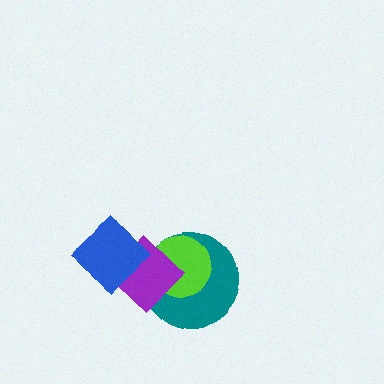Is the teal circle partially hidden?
Yes, it is partially covered by another shape.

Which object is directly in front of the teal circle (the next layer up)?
The lime circle is directly in front of the teal circle.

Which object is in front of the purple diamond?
The blue diamond is in front of the purple diamond.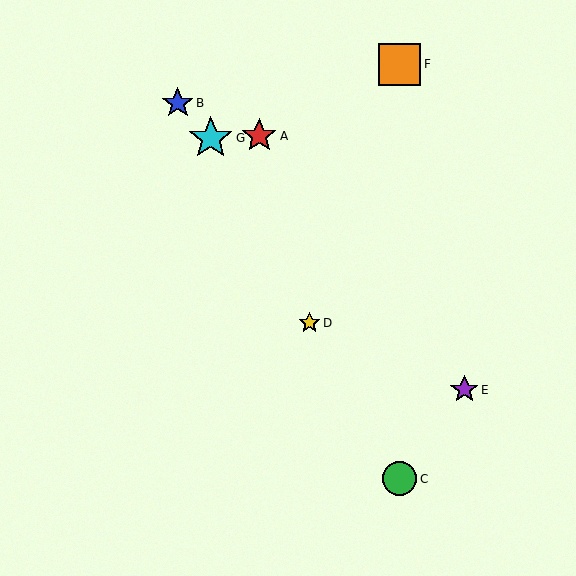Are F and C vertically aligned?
Yes, both are at x≈400.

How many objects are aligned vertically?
2 objects (C, F) are aligned vertically.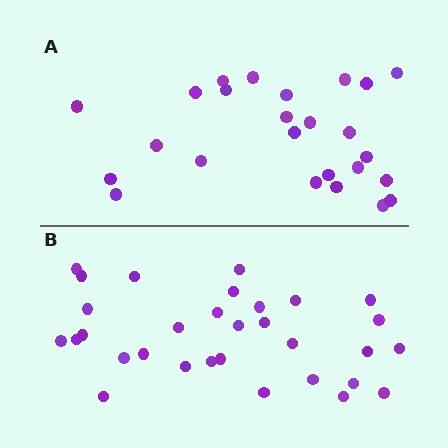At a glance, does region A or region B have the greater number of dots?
Region B (the bottom region) has more dots.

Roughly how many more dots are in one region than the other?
Region B has about 6 more dots than region A.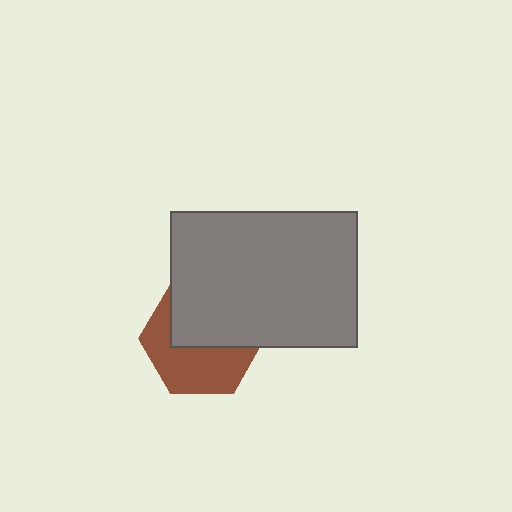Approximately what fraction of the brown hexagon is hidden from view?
Roughly 50% of the brown hexagon is hidden behind the gray rectangle.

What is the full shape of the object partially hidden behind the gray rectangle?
The partially hidden object is a brown hexagon.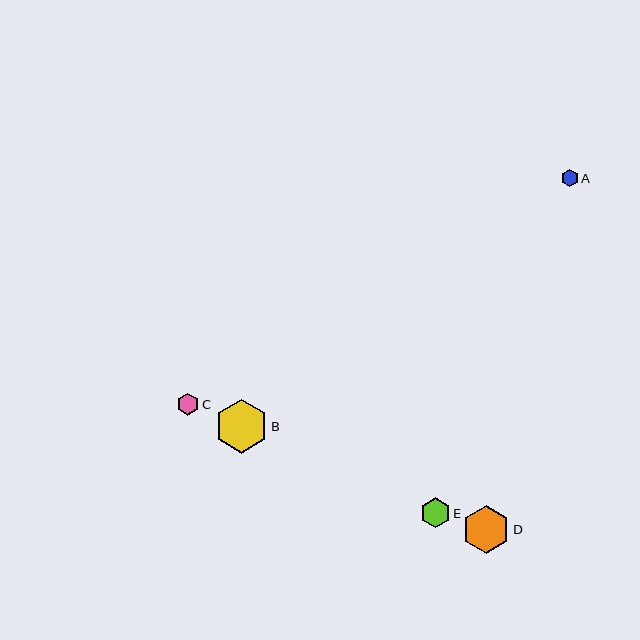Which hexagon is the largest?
Hexagon B is the largest with a size of approximately 54 pixels.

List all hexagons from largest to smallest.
From largest to smallest: B, D, E, C, A.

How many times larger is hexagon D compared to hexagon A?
Hexagon D is approximately 2.8 times the size of hexagon A.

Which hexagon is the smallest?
Hexagon A is the smallest with a size of approximately 17 pixels.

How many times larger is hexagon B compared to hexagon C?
Hexagon B is approximately 2.4 times the size of hexagon C.